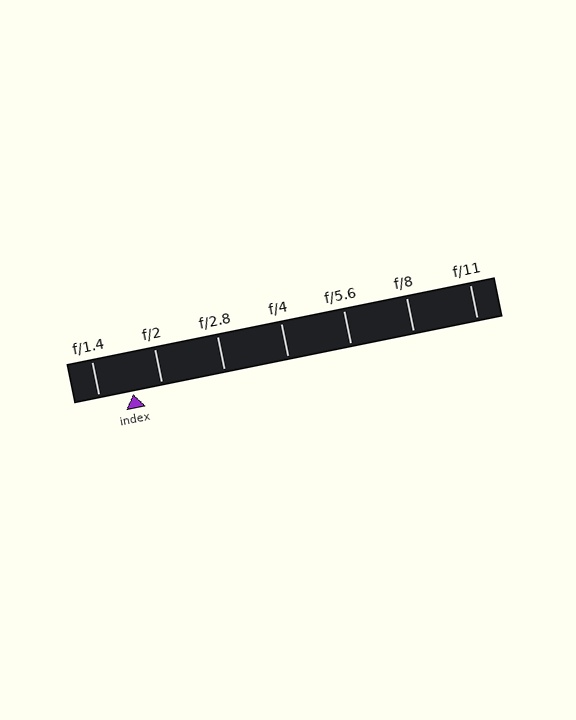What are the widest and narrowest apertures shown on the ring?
The widest aperture shown is f/1.4 and the narrowest is f/11.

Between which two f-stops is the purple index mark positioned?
The index mark is between f/1.4 and f/2.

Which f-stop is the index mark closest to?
The index mark is closest to f/2.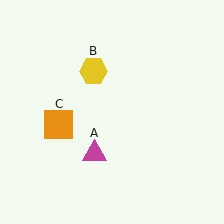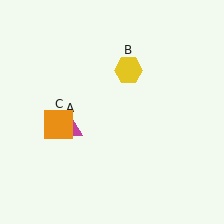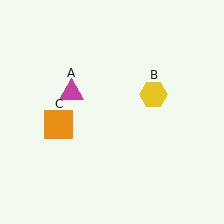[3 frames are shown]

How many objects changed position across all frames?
2 objects changed position: magenta triangle (object A), yellow hexagon (object B).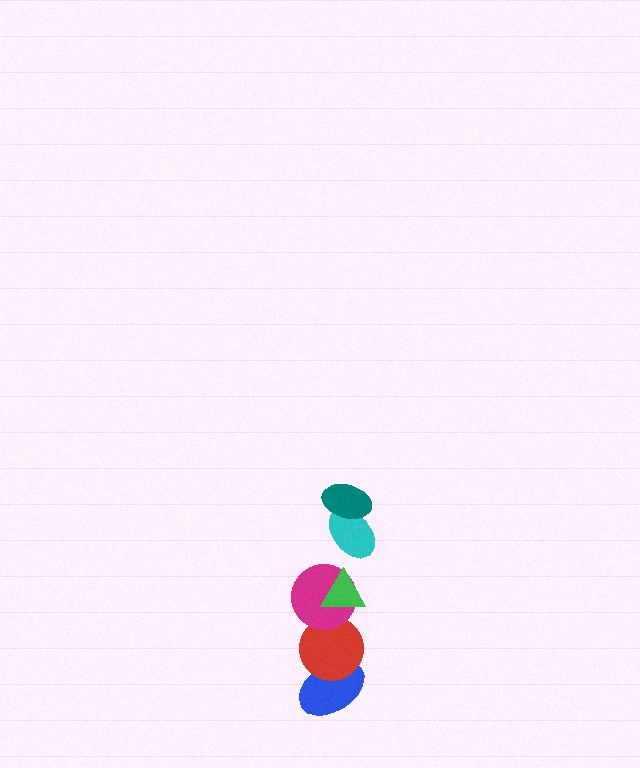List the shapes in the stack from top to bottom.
From top to bottom: the teal ellipse, the cyan ellipse, the green triangle, the magenta circle, the red circle, the blue ellipse.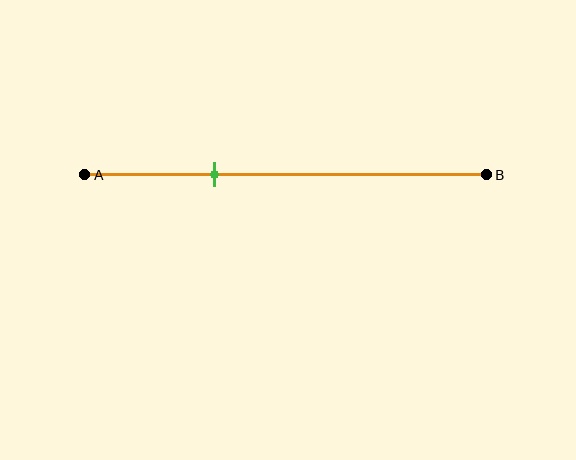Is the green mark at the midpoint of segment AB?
No, the mark is at about 30% from A, not at the 50% midpoint.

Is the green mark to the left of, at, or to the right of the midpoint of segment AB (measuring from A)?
The green mark is to the left of the midpoint of segment AB.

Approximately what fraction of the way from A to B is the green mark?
The green mark is approximately 30% of the way from A to B.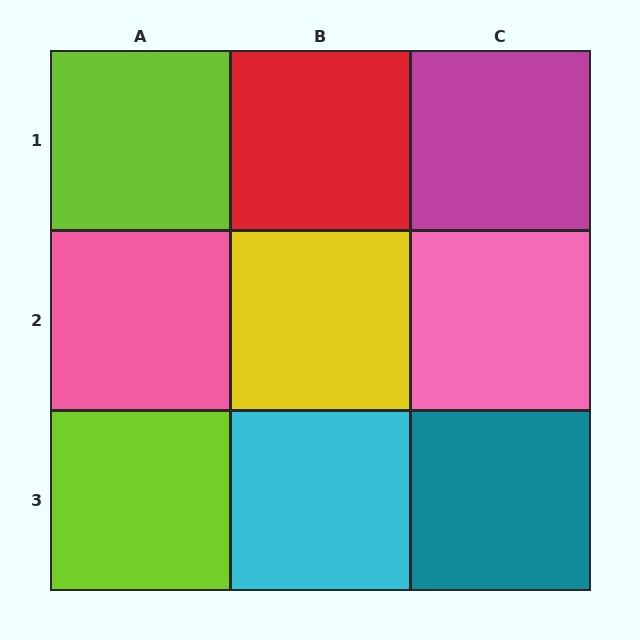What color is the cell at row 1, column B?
Red.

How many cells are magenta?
1 cell is magenta.